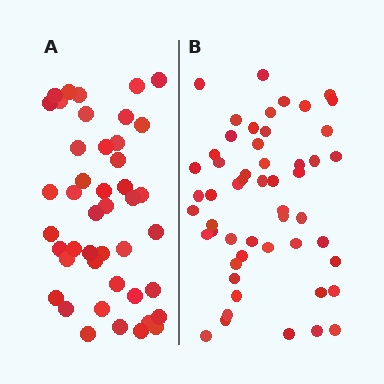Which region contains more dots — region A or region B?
Region B (the right region) has more dots.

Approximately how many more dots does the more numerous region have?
Region B has roughly 8 or so more dots than region A.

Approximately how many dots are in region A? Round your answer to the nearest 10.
About 40 dots. (The exact count is 44, which rounds to 40.)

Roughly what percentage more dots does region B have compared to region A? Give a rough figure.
About 20% more.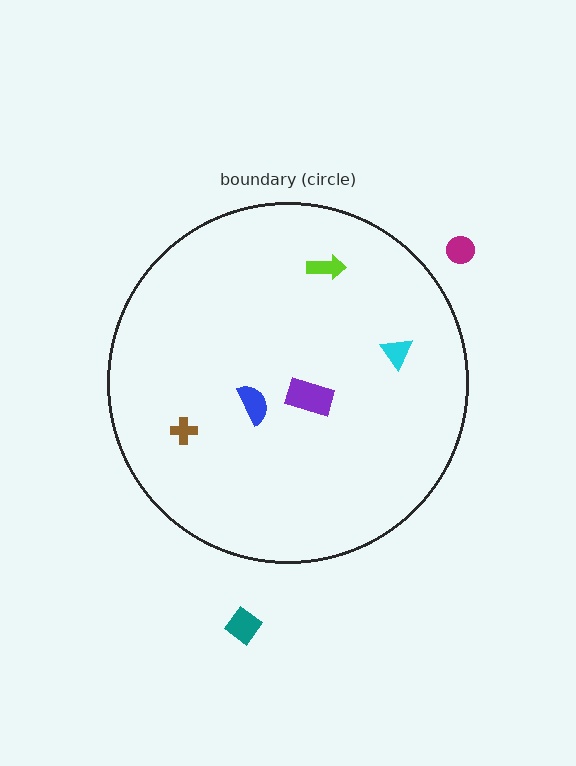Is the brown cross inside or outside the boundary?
Inside.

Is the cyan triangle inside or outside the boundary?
Inside.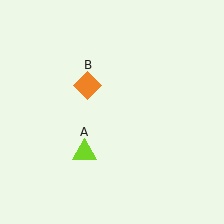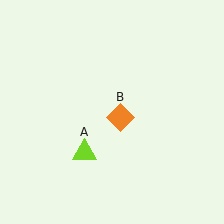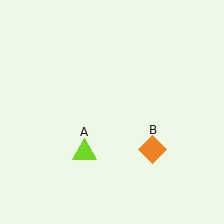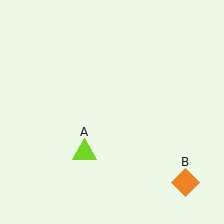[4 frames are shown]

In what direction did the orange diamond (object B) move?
The orange diamond (object B) moved down and to the right.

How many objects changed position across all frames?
1 object changed position: orange diamond (object B).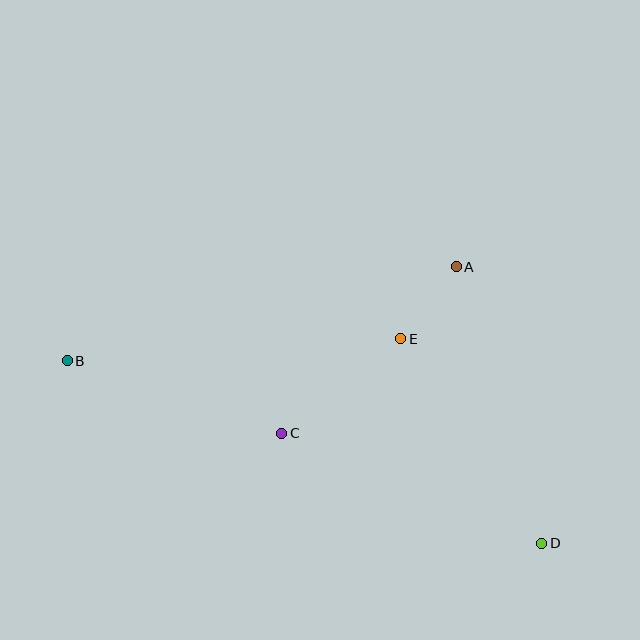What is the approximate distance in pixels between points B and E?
The distance between B and E is approximately 334 pixels.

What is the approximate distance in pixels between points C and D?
The distance between C and D is approximately 282 pixels.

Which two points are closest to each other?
Points A and E are closest to each other.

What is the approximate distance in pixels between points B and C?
The distance between B and C is approximately 226 pixels.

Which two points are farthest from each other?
Points B and D are farthest from each other.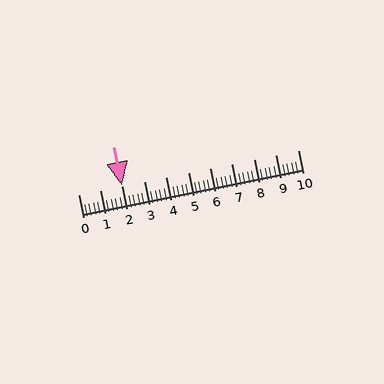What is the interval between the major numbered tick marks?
The major tick marks are spaced 1 units apart.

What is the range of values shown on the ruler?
The ruler shows values from 0 to 10.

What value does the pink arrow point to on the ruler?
The pink arrow points to approximately 2.0.